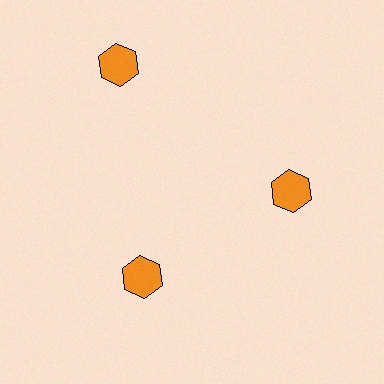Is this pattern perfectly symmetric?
No. The 3 orange hexagons are arranged in a ring, but one element near the 11 o'clock position is pushed outward from the center, breaking the 3-fold rotational symmetry.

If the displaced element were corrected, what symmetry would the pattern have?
It would have 3-fold rotational symmetry — the pattern would map onto itself every 120 degrees.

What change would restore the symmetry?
The symmetry would be restored by moving it inward, back onto the ring so that all 3 hexagons sit at equal angles and equal distance from the center.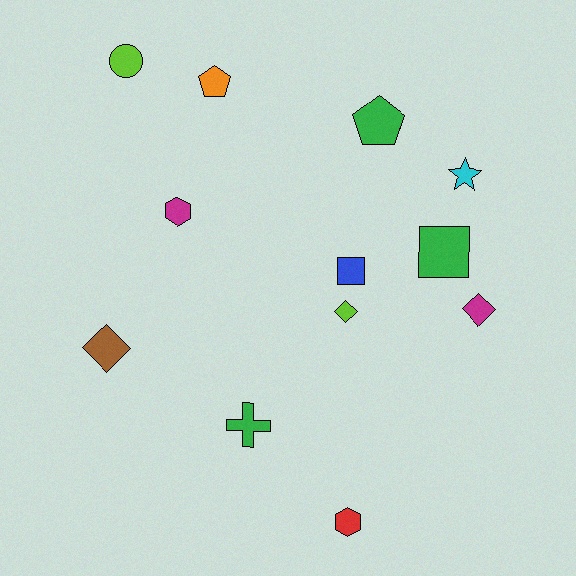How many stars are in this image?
There is 1 star.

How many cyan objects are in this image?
There is 1 cyan object.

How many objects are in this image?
There are 12 objects.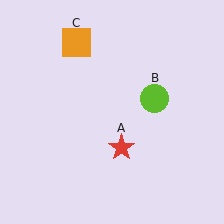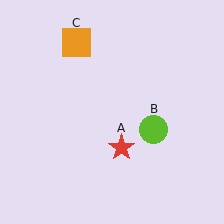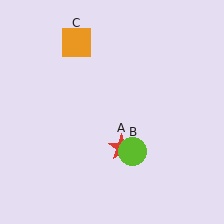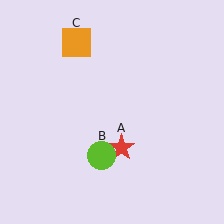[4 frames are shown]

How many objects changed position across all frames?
1 object changed position: lime circle (object B).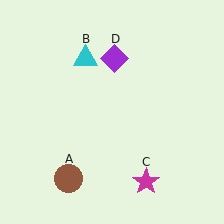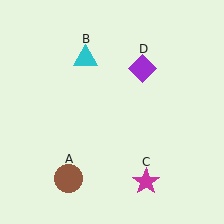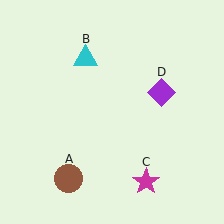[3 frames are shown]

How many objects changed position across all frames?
1 object changed position: purple diamond (object D).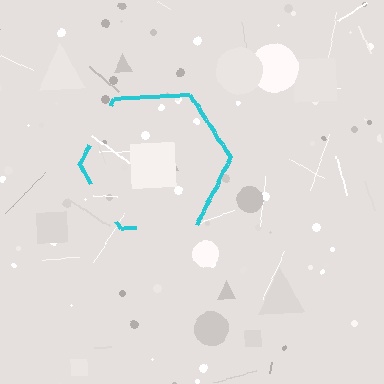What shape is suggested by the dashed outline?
The dashed outline suggests a hexagon.